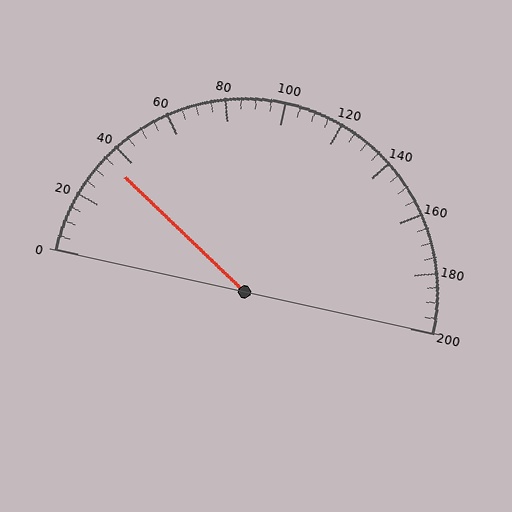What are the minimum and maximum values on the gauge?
The gauge ranges from 0 to 200.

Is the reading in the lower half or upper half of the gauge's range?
The reading is in the lower half of the range (0 to 200).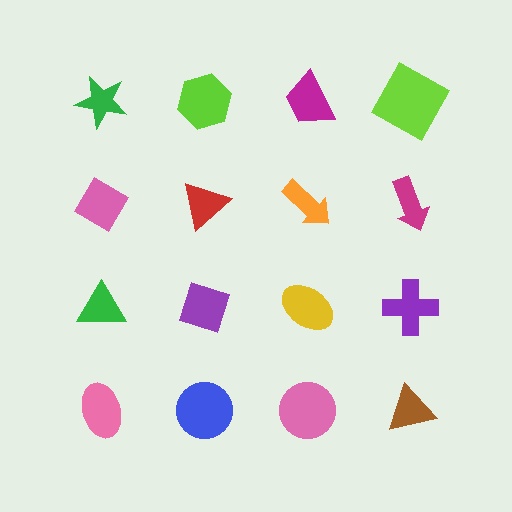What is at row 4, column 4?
A brown triangle.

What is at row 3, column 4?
A purple cross.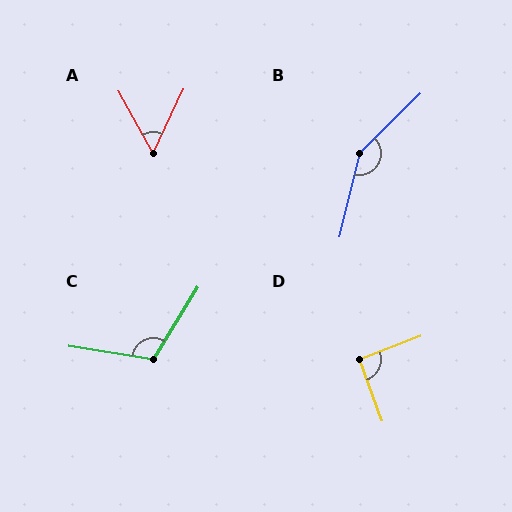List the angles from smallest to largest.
A (55°), D (91°), C (112°), B (148°).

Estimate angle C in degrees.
Approximately 112 degrees.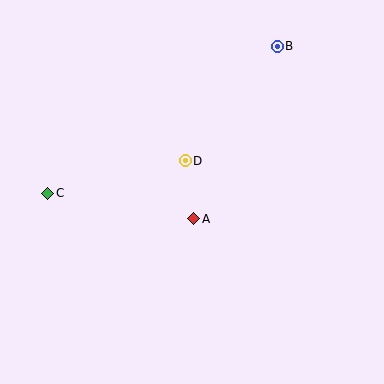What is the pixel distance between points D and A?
The distance between D and A is 58 pixels.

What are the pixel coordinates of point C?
Point C is at (48, 193).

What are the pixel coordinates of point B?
Point B is at (277, 46).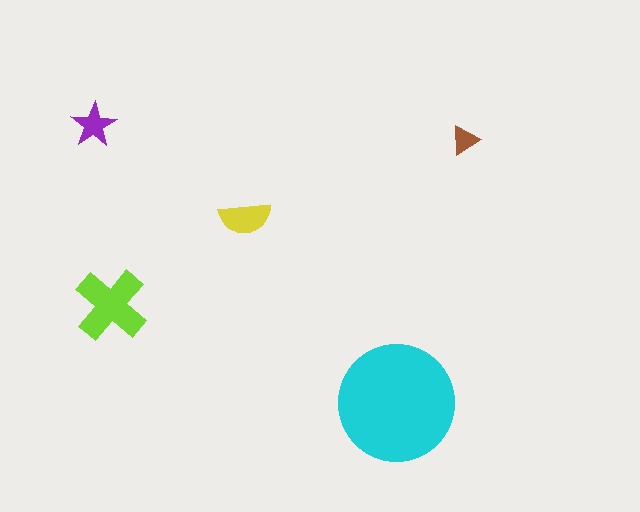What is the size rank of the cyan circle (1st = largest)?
1st.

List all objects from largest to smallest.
The cyan circle, the lime cross, the yellow semicircle, the purple star, the brown triangle.